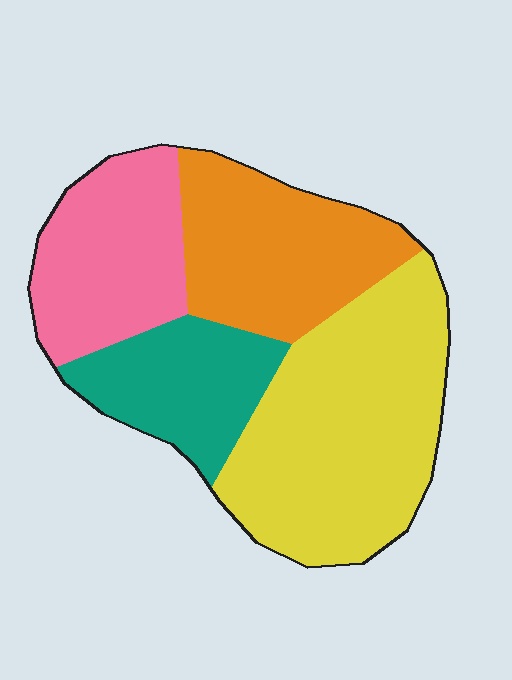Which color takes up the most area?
Yellow, at roughly 40%.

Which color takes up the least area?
Teal, at roughly 15%.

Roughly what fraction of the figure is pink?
Pink covers about 20% of the figure.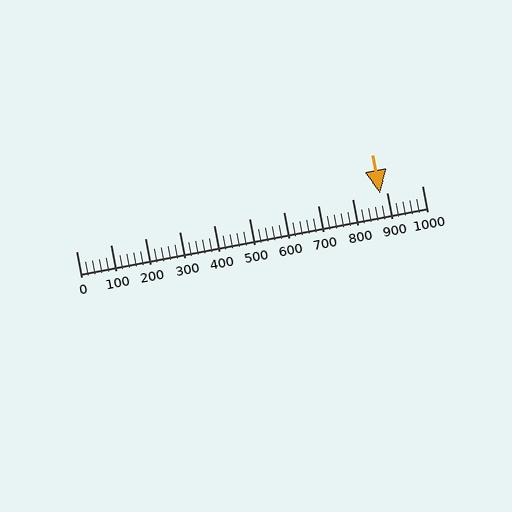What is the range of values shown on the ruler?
The ruler shows values from 0 to 1000.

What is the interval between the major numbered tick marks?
The major tick marks are spaced 100 units apart.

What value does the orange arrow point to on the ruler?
The orange arrow points to approximately 880.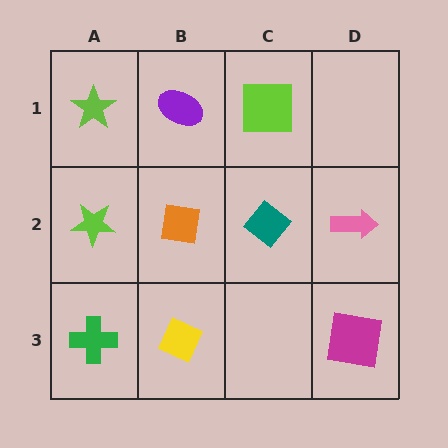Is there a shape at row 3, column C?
No, that cell is empty.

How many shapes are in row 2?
4 shapes.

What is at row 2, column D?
A pink arrow.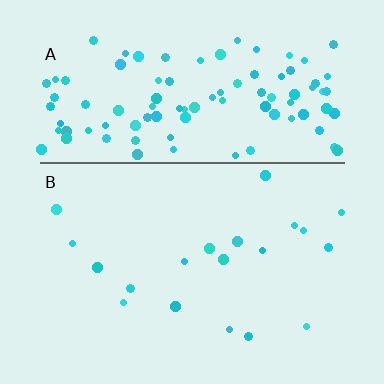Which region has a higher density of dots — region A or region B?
A (the top).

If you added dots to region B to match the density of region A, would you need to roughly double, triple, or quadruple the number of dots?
Approximately quadruple.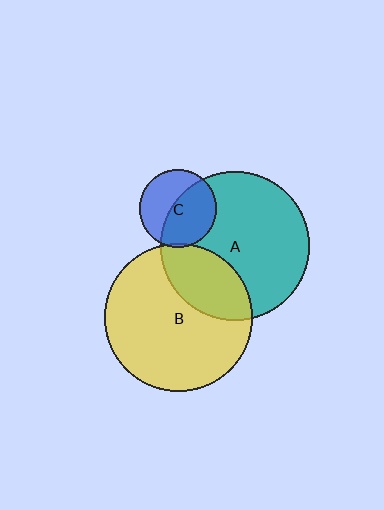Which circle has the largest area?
Circle A (teal).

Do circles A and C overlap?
Yes.